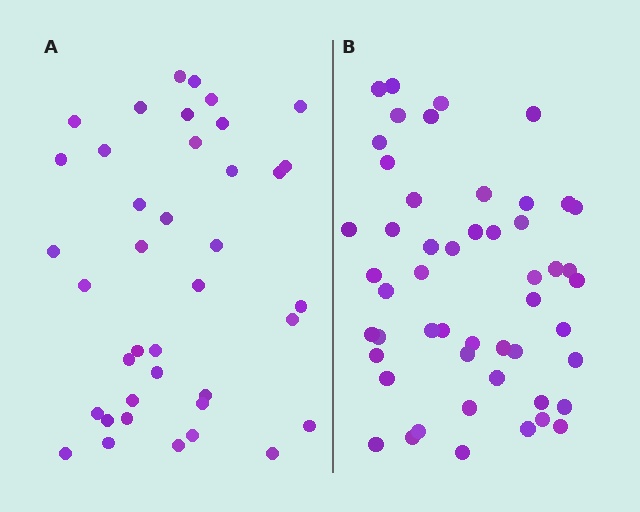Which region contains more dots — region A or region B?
Region B (the right region) has more dots.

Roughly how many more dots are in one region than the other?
Region B has roughly 12 or so more dots than region A.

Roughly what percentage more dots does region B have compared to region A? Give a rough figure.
About 30% more.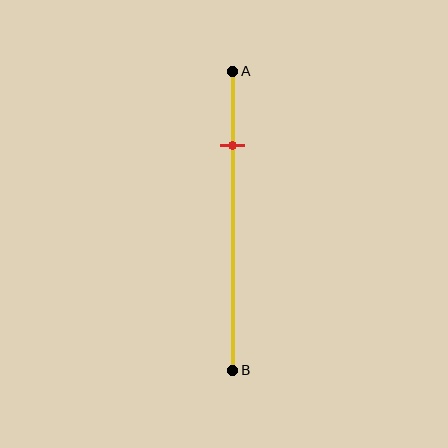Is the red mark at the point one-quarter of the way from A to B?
Yes, the mark is approximately at the one-quarter point.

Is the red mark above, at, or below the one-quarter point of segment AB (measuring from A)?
The red mark is approximately at the one-quarter point of segment AB.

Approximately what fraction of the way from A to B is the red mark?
The red mark is approximately 25% of the way from A to B.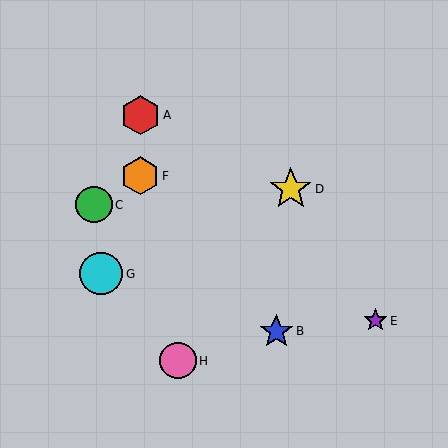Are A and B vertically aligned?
No, A is at x≈140 and B is at x≈276.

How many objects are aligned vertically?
2 objects (A, F) are aligned vertically.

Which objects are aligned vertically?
Objects A, F are aligned vertically.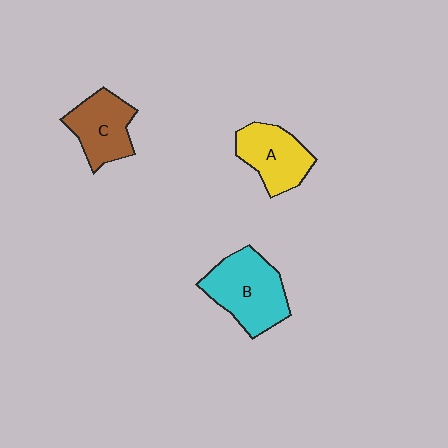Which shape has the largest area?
Shape B (cyan).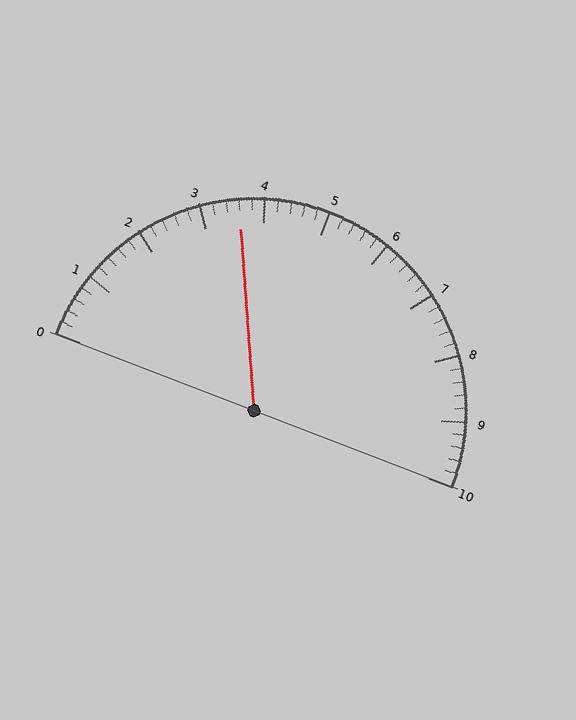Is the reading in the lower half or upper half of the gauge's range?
The reading is in the lower half of the range (0 to 10).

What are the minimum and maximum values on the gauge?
The gauge ranges from 0 to 10.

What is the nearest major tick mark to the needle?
The nearest major tick mark is 4.